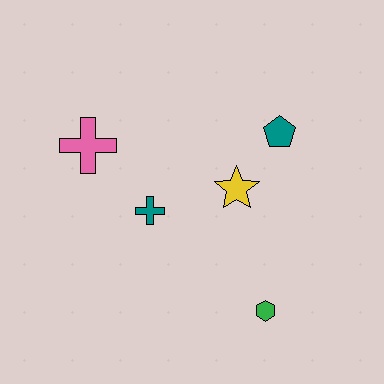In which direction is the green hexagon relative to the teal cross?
The green hexagon is to the right of the teal cross.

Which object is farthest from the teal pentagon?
The pink cross is farthest from the teal pentagon.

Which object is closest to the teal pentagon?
The yellow star is closest to the teal pentagon.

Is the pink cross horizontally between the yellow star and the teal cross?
No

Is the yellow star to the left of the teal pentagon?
Yes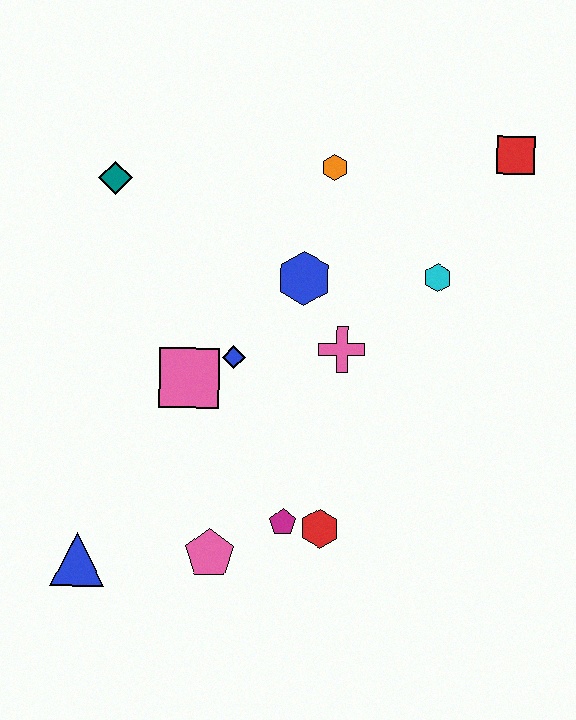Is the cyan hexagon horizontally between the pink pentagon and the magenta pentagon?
No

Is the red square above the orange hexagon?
Yes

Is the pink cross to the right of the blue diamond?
Yes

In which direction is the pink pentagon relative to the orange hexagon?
The pink pentagon is below the orange hexagon.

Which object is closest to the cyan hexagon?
The pink cross is closest to the cyan hexagon.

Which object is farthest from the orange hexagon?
The blue triangle is farthest from the orange hexagon.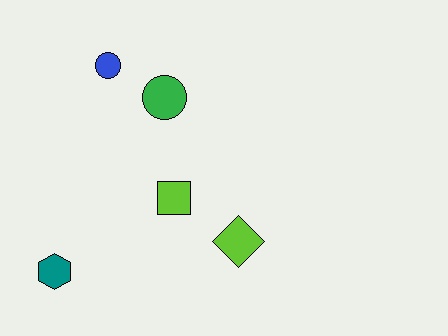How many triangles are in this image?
There are no triangles.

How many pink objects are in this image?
There are no pink objects.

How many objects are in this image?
There are 5 objects.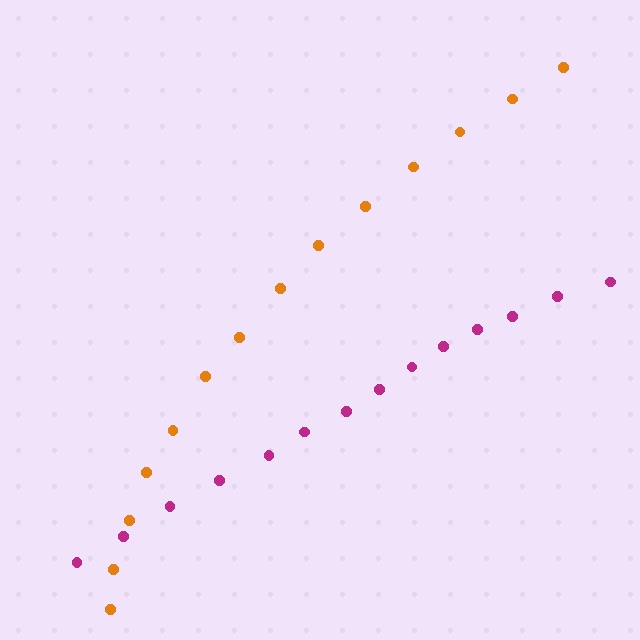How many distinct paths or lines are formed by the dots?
There are 2 distinct paths.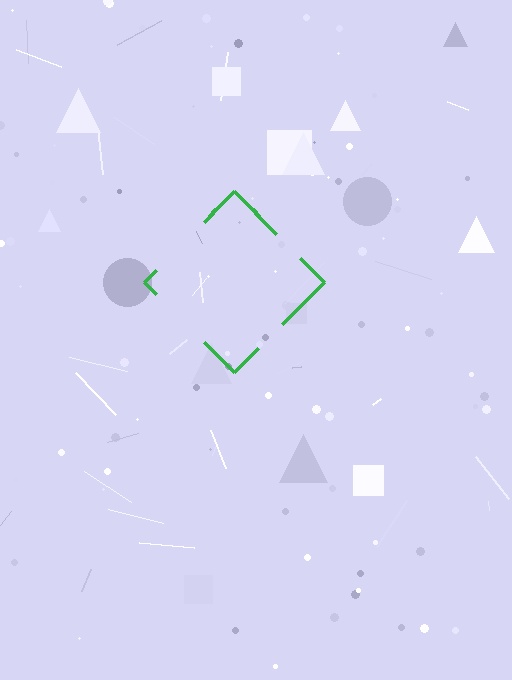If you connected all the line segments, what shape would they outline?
They would outline a diamond.